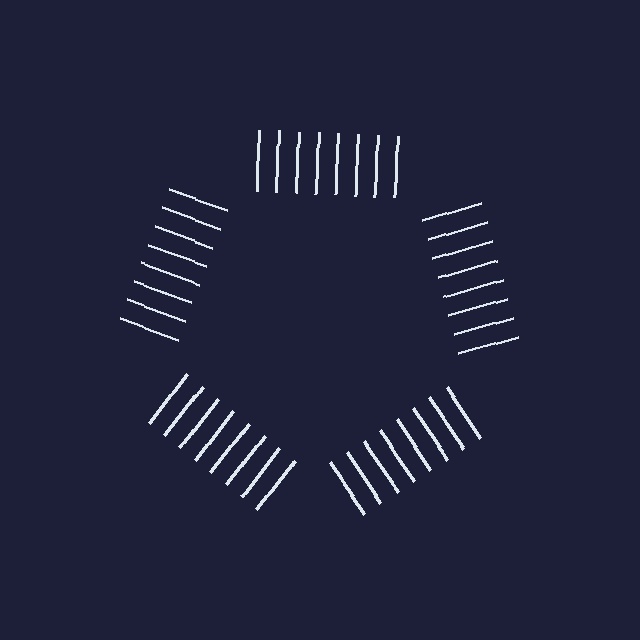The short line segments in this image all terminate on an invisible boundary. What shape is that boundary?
An illusory pentagon — the line segments terminate on its edges but no continuous stroke is drawn.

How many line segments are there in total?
40 — 8 along each of the 5 edges.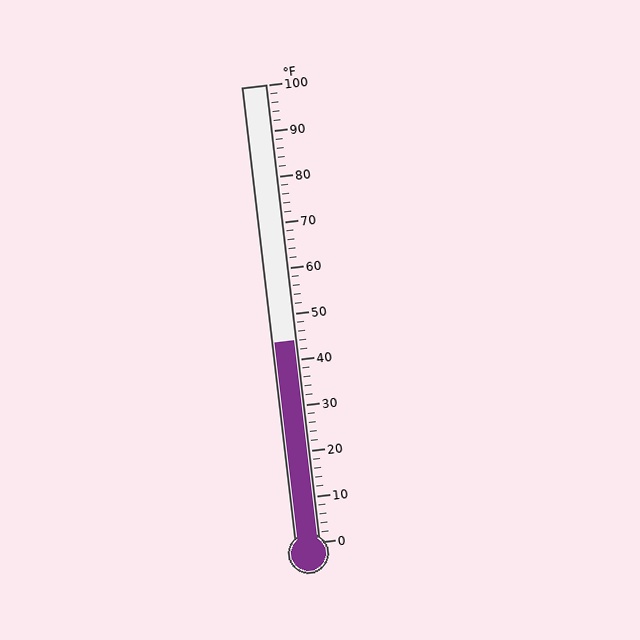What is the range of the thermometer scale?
The thermometer scale ranges from 0°F to 100°F.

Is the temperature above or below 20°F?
The temperature is above 20°F.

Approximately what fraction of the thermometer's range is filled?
The thermometer is filled to approximately 45% of its range.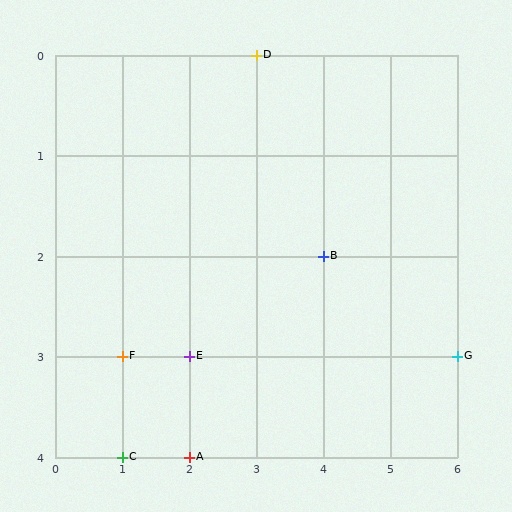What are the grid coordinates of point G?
Point G is at grid coordinates (6, 3).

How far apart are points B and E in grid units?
Points B and E are 2 columns and 1 row apart (about 2.2 grid units diagonally).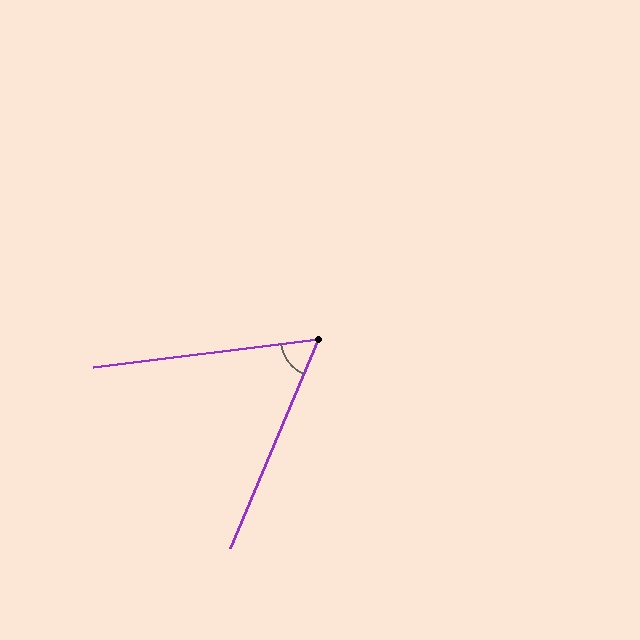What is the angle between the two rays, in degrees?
Approximately 60 degrees.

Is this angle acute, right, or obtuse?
It is acute.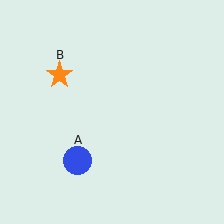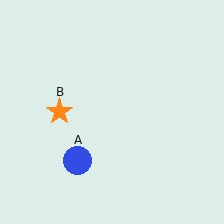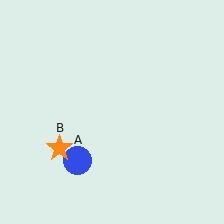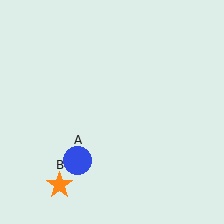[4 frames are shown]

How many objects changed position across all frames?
1 object changed position: orange star (object B).